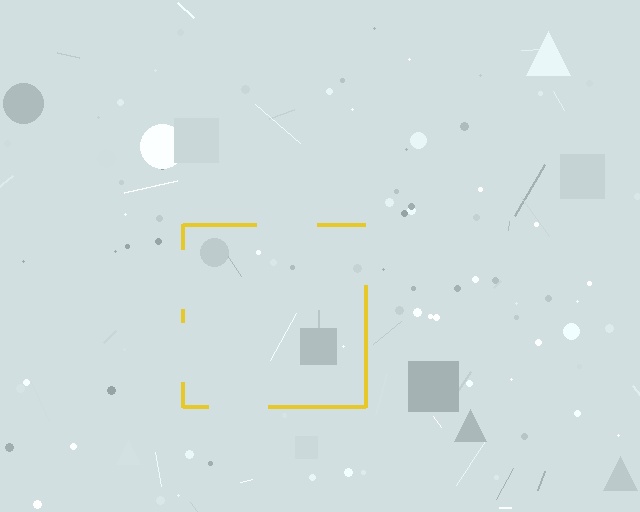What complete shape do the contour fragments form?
The contour fragments form a square.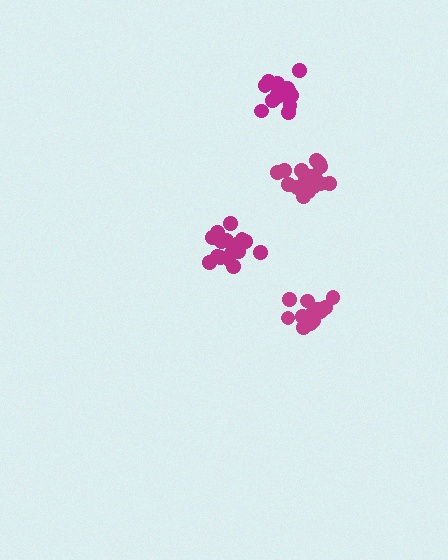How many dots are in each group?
Group 1: 17 dots, Group 2: 21 dots, Group 3: 17 dots, Group 4: 16 dots (71 total).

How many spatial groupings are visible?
There are 4 spatial groupings.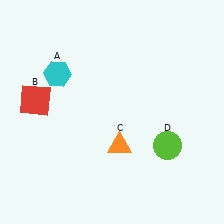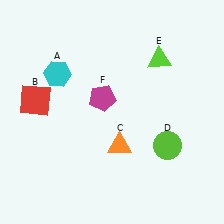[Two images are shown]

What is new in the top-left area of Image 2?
A magenta pentagon (F) was added in the top-left area of Image 2.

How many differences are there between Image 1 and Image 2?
There are 2 differences between the two images.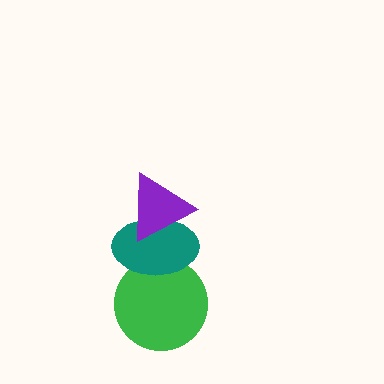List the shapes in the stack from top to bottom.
From top to bottom: the purple triangle, the teal ellipse, the green circle.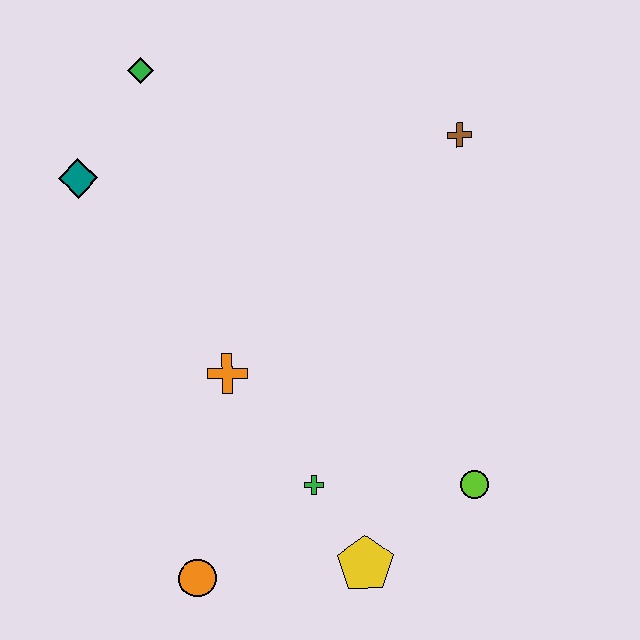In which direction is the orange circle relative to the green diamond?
The orange circle is below the green diamond.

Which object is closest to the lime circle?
The yellow pentagon is closest to the lime circle.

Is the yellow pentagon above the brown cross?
No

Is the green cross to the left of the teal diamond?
No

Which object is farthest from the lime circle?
The green diamond is farthest from the lime circle.